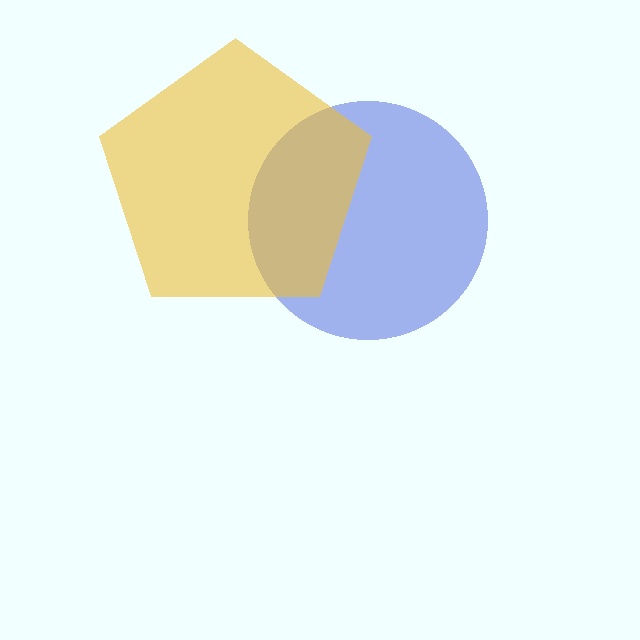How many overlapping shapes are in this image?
There are 2 overlapping shapes in the image.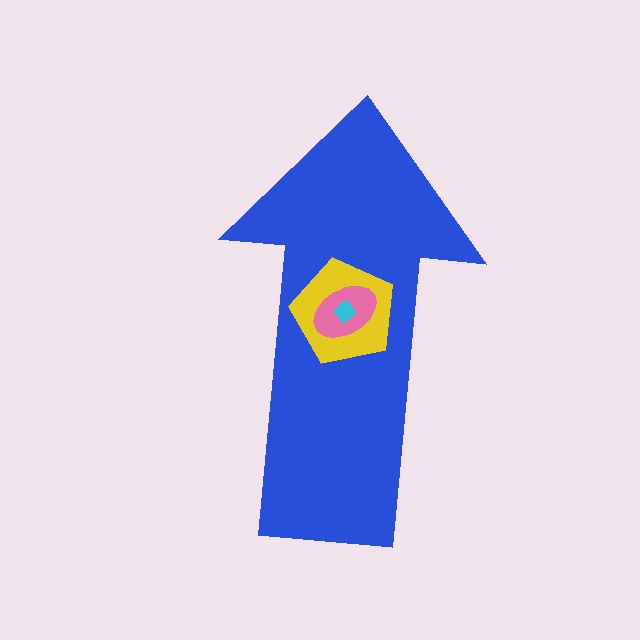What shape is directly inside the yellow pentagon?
The pink ellipse.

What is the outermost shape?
The blue arrow.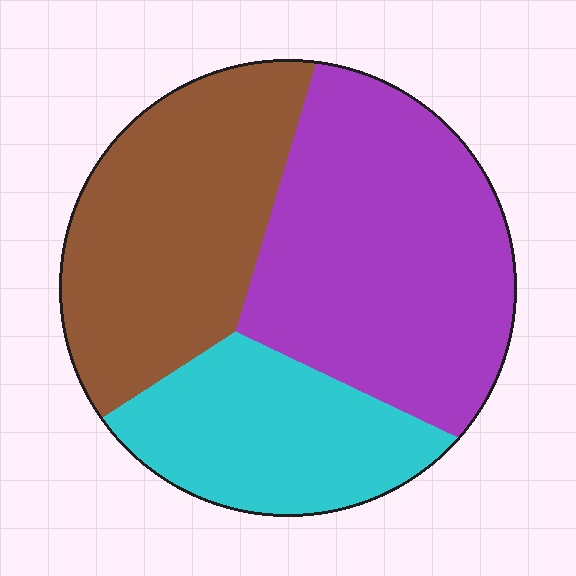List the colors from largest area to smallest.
From largest to smallest: purple, brown, cyan.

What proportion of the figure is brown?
Brown takes up about one third (1/3) of the figure.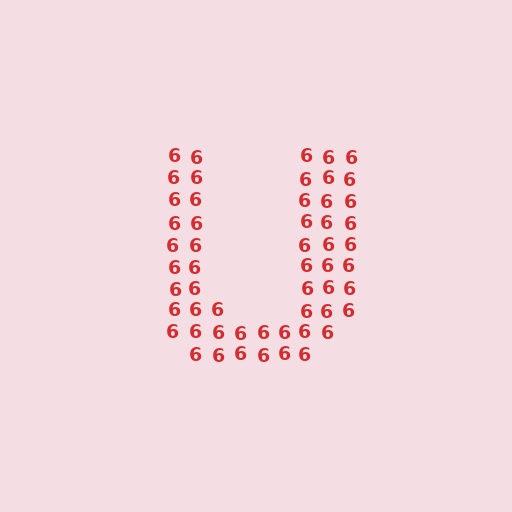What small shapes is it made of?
It is made of small digit 6's.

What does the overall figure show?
The overall figure shows the letter U.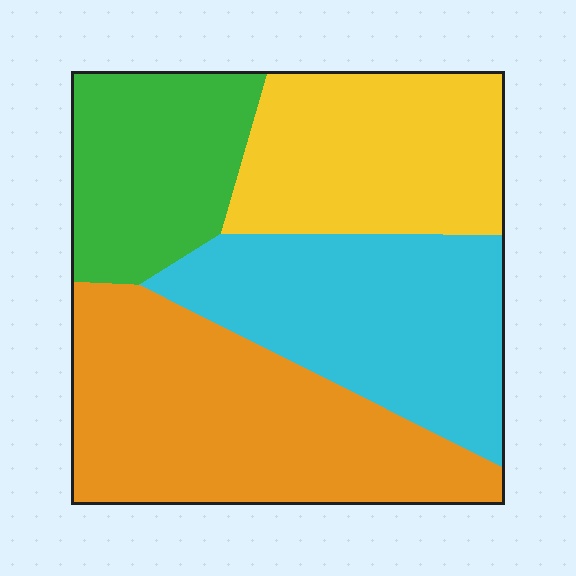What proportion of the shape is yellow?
Yellow takes up about one quarter (1/4) of the shape.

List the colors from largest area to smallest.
From largest to smallest: orange, cyan, yellow, green.